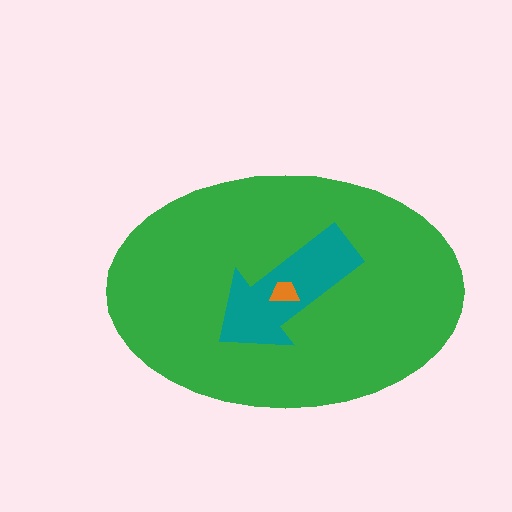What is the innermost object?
The orange trapezoid.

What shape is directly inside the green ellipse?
The teal arrow.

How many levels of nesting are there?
3.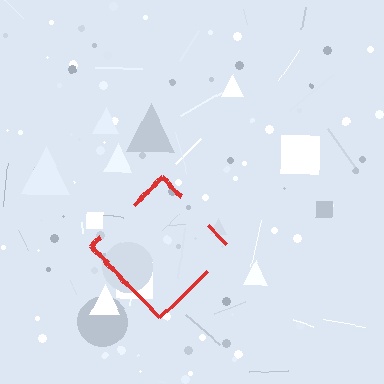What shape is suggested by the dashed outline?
The dashed outline suggests a diamond.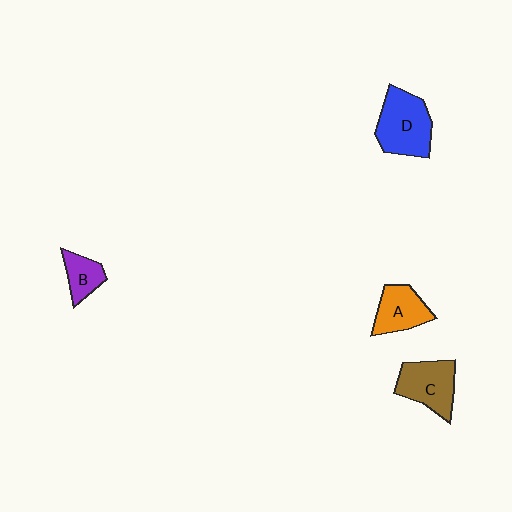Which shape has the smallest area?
Shape B (purple).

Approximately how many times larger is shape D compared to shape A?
Approximately 1.4 times.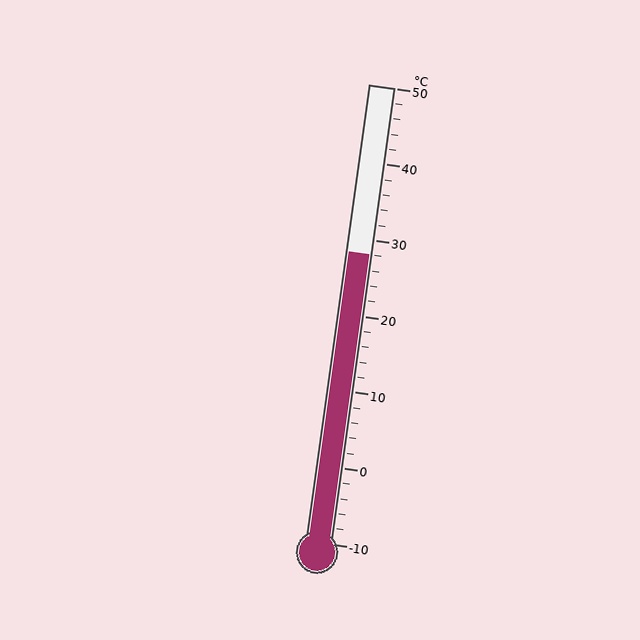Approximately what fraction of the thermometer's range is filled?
The thermometer is filled to approximately 65% of its range.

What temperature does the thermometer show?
The thermometer shows approximately 28°C.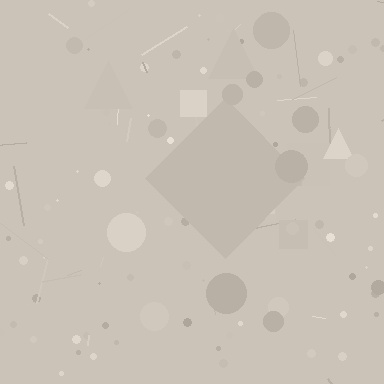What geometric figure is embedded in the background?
A diamond is embedded in the background.